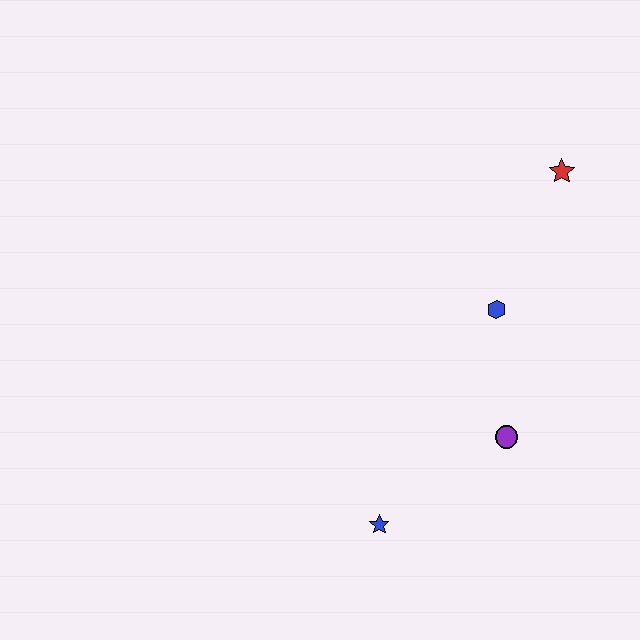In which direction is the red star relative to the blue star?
The red star is above the blue star.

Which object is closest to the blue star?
The purple circle is closest to the blue star.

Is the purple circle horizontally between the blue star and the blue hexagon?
No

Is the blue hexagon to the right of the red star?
No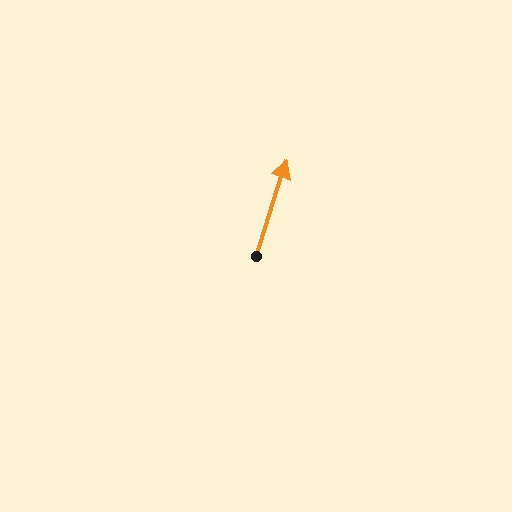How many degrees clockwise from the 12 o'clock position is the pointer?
Approximately 18 degrees.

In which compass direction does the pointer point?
North.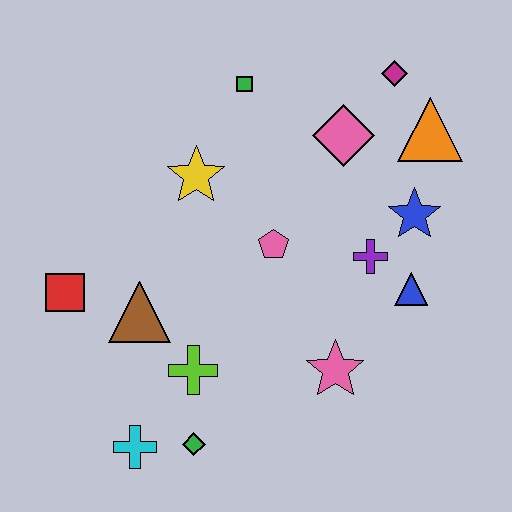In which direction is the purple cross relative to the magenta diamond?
The purple cross is below the magenta diamond.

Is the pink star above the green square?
No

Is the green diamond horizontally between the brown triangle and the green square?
Yes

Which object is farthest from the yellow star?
The cyan cross is farthest from the yellow star.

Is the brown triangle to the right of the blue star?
No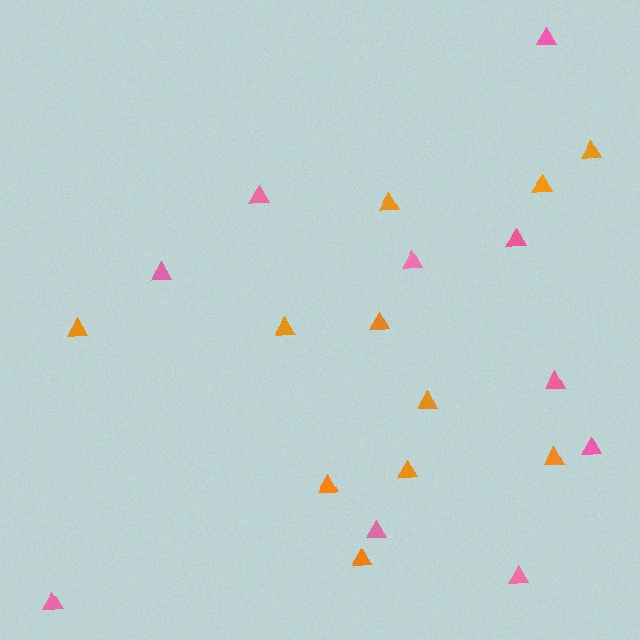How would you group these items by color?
There are 2 groups: one group of pink triangles (10) and one group of orange triangles (11).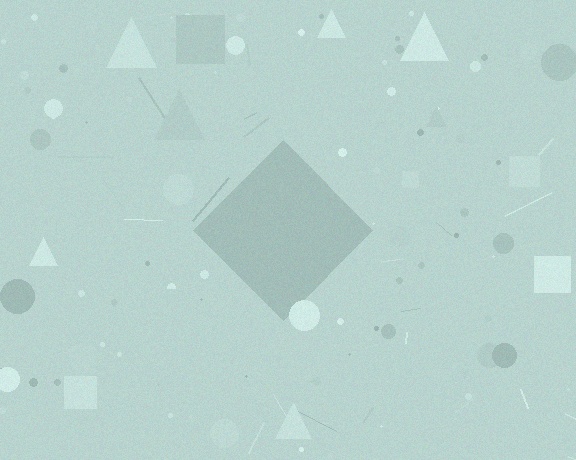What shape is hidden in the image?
A diamond is hidden in the image.